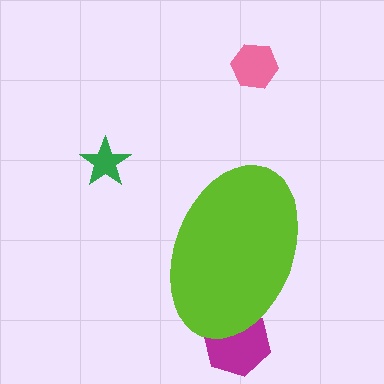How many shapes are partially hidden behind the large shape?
1 shape is partially hidden.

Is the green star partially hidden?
No, the green star is fully visible.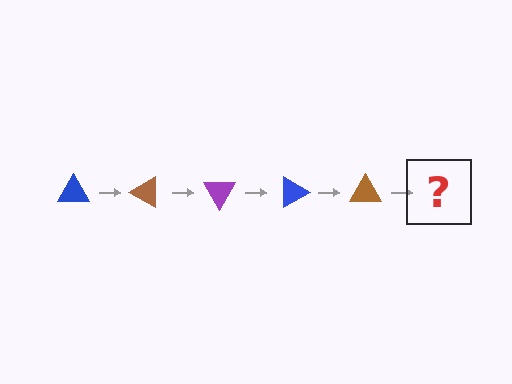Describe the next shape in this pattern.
It should be a purple triangle, rotated 150 degrees from the start.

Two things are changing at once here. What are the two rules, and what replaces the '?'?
The two rules are that it rotates 30 degrees each step and the color cycles through blue, brown, and purple. The '?' should be a purple triangle, rotated 150 degrees from the start.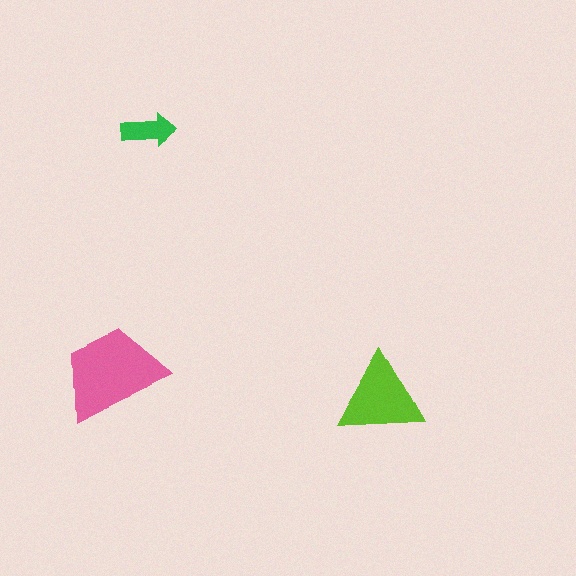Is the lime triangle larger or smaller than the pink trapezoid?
Smaller.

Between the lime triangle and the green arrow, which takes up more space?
The lime triangle.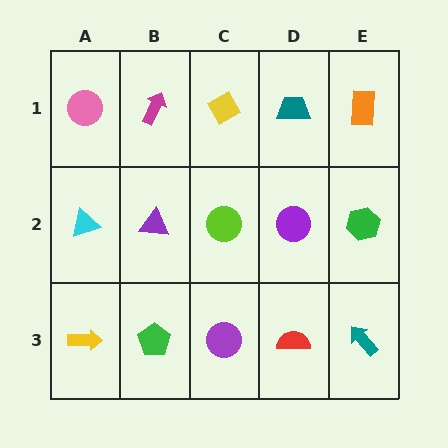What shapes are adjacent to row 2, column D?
A teal trapezoid (row 1, column D), a red semicircle (row 3, column D), a lime circle (row 2, column C), a green hexagon (row 2, column E).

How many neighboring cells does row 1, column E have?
2.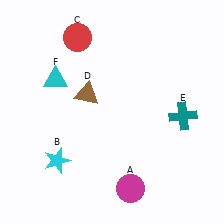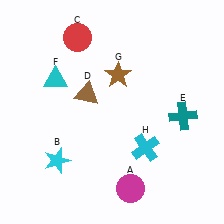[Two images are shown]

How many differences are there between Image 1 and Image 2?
There are 2 differences between the two images.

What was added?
A brown star (G), a cyan cross (H) were added in Image 2.